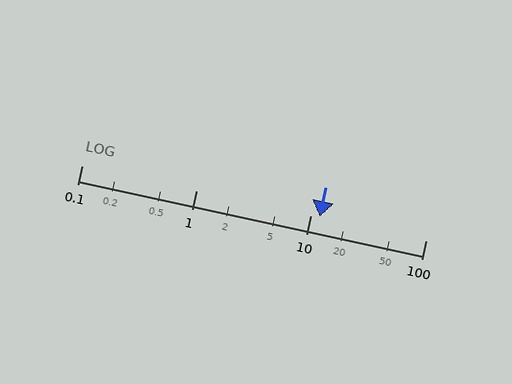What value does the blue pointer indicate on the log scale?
The pointer indicates approximately 12.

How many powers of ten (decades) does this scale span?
The scale spans 3 decades, from 0.1 to 100.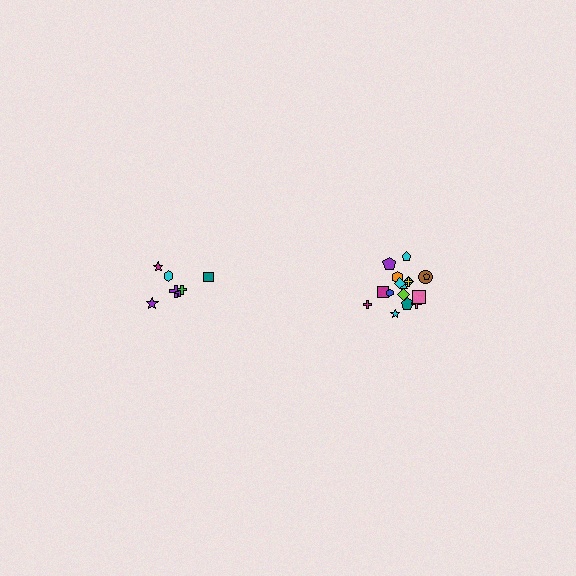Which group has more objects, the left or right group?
The right group.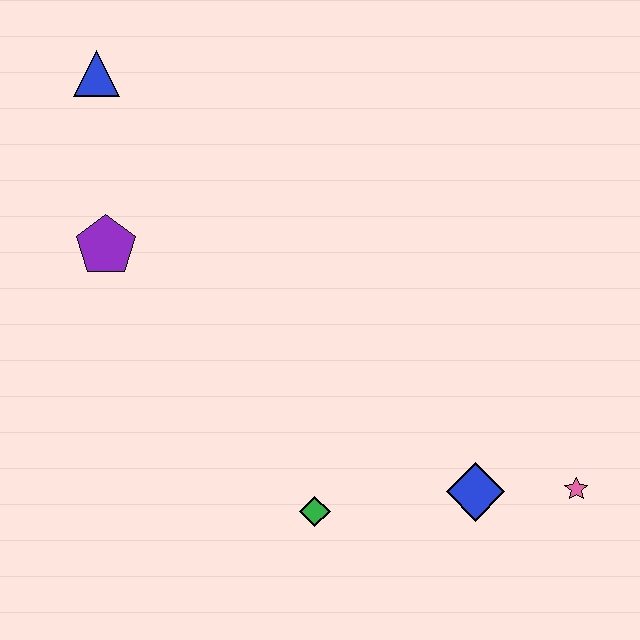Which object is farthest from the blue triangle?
The pink star is farthest from the blue triangle.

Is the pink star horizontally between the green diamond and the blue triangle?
No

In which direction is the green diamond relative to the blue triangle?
The green diamond is below the blue triangle.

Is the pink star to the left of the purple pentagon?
No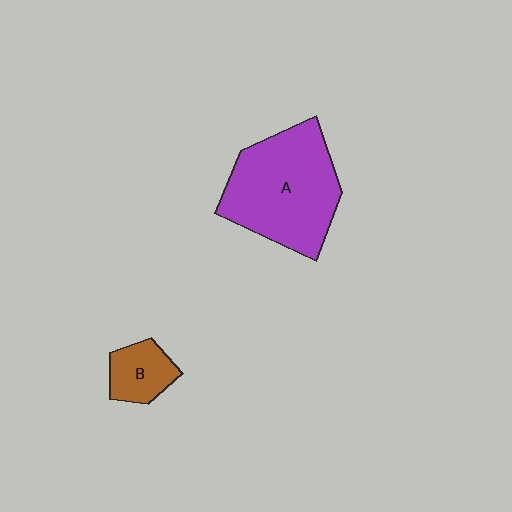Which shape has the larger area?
Shape A (purple).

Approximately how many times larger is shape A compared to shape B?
Approximately 3.3 times.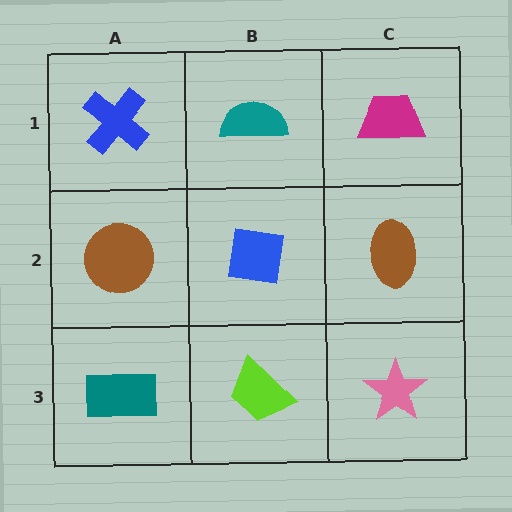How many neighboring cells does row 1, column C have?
2.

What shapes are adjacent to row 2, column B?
A teal semicircle (row 1, column B), a lime trapezoid (row 3, column B), a brown circle (row 2, column A), a brown ellipse (row 2, column C).